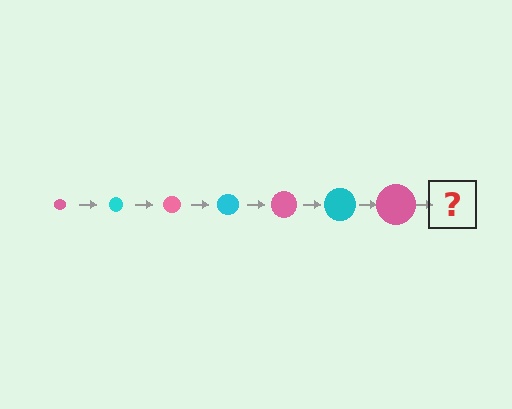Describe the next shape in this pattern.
It should be a cyan circle, larger than the previous one.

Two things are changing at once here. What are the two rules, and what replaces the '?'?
The two rules are that the circle grows larger each step and the color cycles through pink and cyan. The '?' should be a cyan circle, larger than the previous one.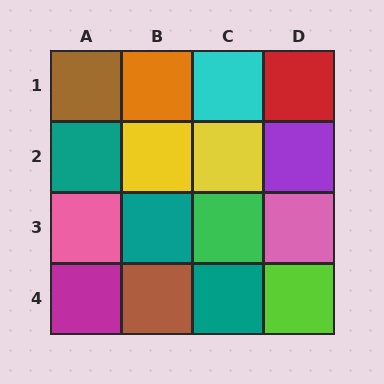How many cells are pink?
2 cells are pink.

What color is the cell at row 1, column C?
Cyan.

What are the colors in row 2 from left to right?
Teal, yellow, yellow, purple.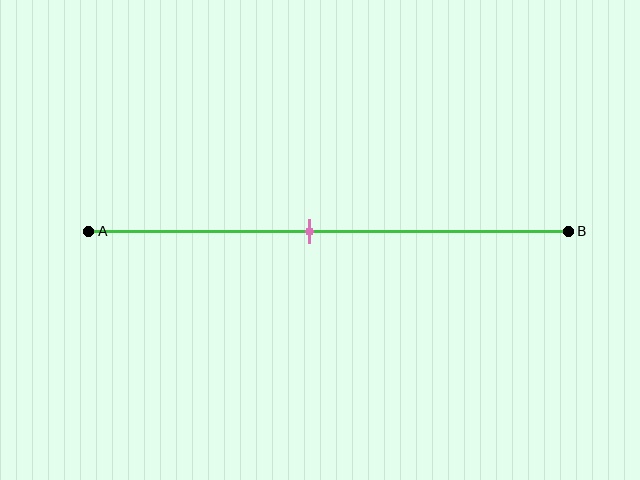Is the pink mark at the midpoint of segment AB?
No, the mark is at about 45% from A, not at the 50% midpoint.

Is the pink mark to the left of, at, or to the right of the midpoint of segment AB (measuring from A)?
The pink mark is to the left of the midpoint of segment AB.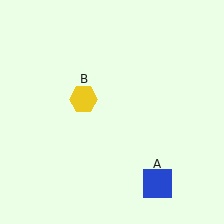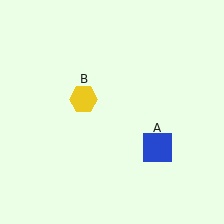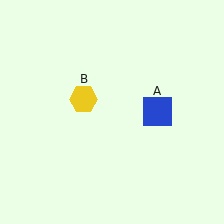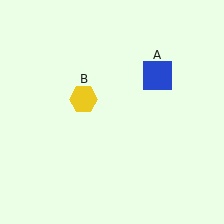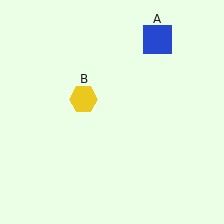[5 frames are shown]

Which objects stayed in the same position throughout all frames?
Yellow hexagon (object B) remained stationary.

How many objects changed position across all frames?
1 object changed position: blue square (object A).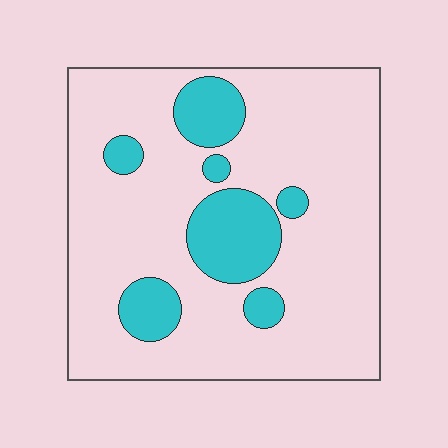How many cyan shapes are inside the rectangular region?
7.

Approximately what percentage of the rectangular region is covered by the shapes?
Approximately 20%.